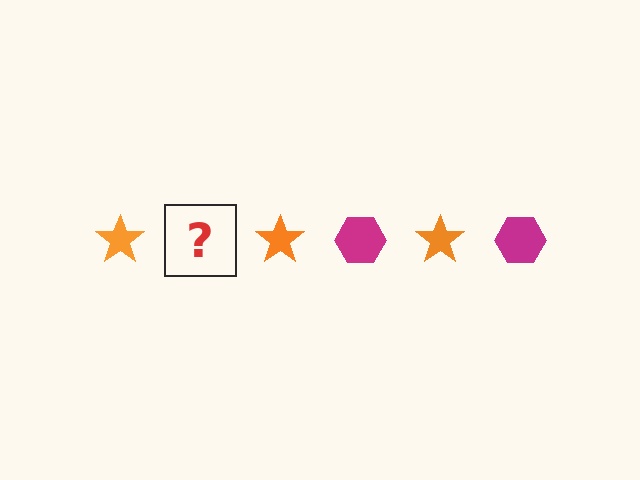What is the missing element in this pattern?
The missing element is a magenta hexagon.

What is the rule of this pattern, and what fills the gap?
The rule is that the pattern alternates between orange star and magenta hexagon. The gap should be filled with a magenta hexagon.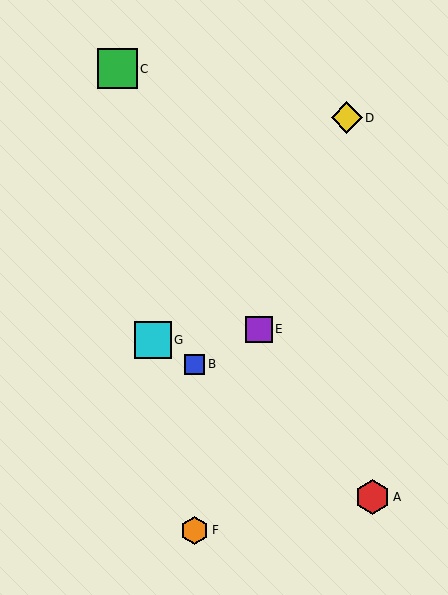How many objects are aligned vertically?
2 objects (B, F) are aligned vertically.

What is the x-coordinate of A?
Object A is at x≈373.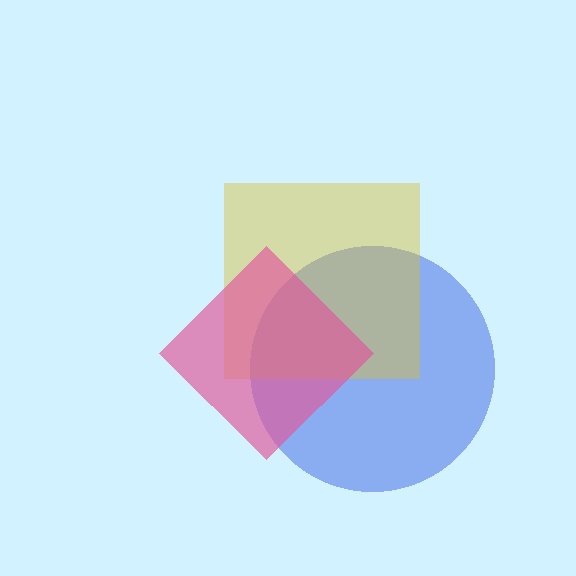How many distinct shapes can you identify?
There are 3 distinct shapes: a blue circle, a yellow square, a pink diamond.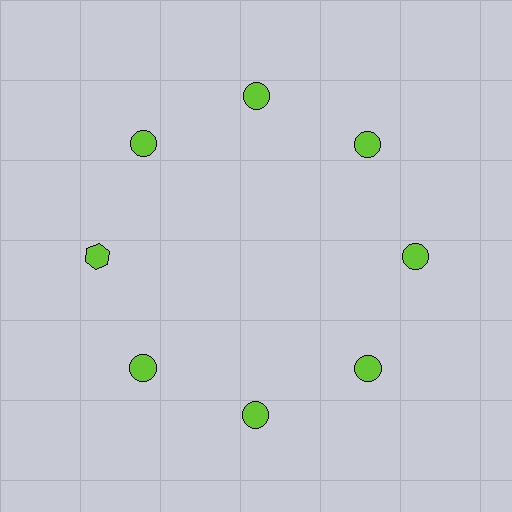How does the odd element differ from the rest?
It has a different shape: hexagon instead of circle.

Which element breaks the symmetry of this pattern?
The lime hexagon at roughly the 9 o'clock position breaks the symmetry. All other shapes are lime circles.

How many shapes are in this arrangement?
There are 8 shapes arranged in a ring pattern.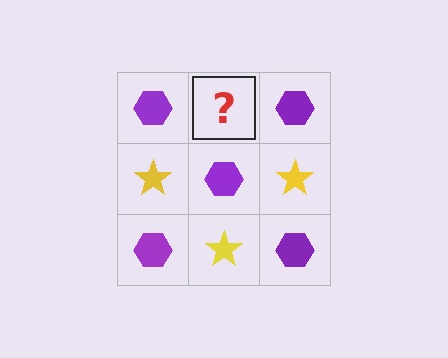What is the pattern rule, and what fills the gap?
The rule is that it alternates purple hexagon and yellow star in a checkerboard pattern. The gap should be filled with a yellow star.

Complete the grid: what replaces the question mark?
The question mark should be replaced with a yellow star.